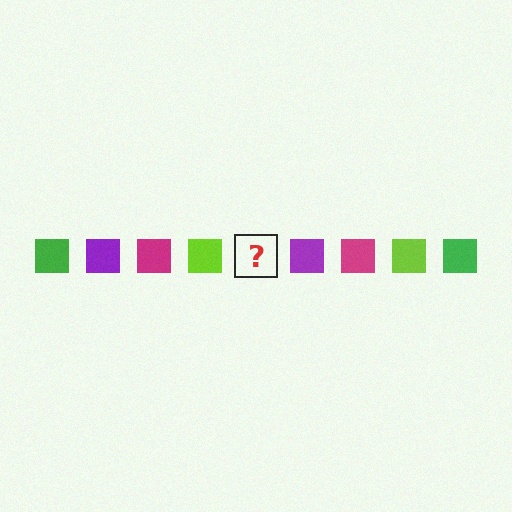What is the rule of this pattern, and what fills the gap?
The rule is that the pattern cycles through green, purple, magenta, lime squares. The gap should be filled with a green square.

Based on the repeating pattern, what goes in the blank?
The blank should be a green square.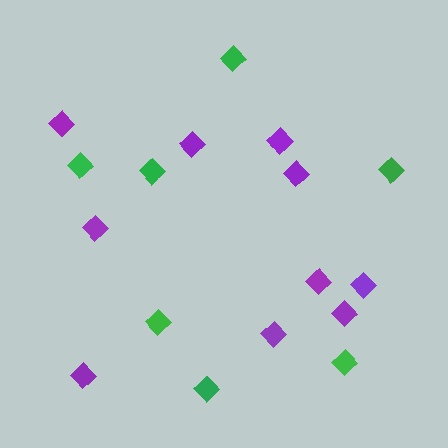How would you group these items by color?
There are 2 groups: one group of green diamonds (7) and one group of purple diamonds (10).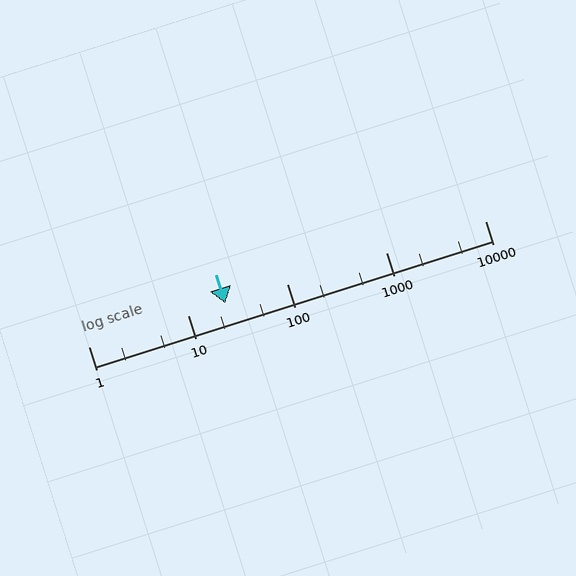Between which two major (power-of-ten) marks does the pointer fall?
The pointer is between 10 and 100.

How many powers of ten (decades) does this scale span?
The scale spans 4 decades, from 1 to 10000.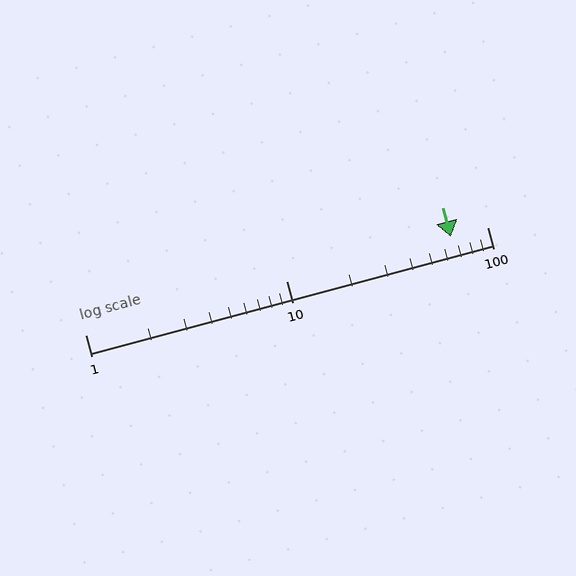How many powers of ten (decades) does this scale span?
The scale spans 2 decades, from 1 to 100.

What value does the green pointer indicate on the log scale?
The pointer indicates approximately 66.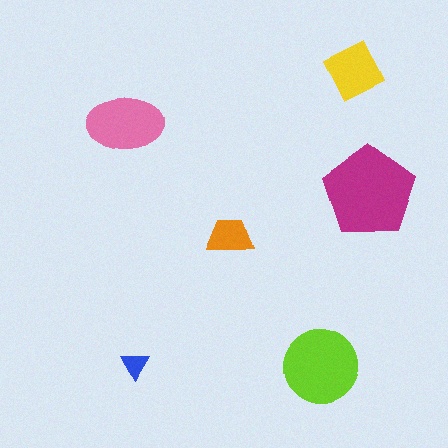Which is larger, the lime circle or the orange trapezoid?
The lime circle.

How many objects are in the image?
There are 6 objects in the image.